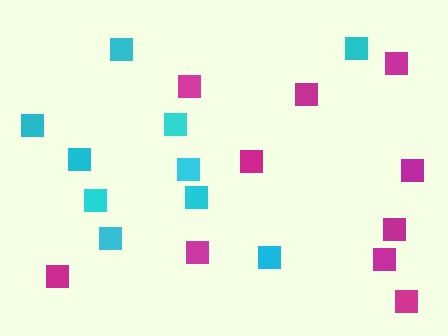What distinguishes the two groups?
There are 2 groups: one group of magenta squares (10) and one group of cyan squares (10).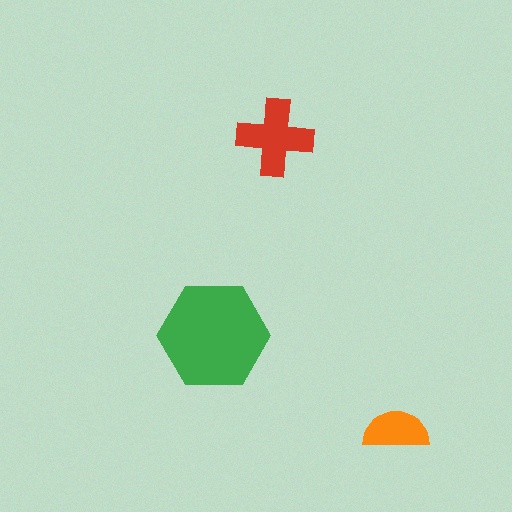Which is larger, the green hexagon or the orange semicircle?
The green hexagon.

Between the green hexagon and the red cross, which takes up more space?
The green hexagon.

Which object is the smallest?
The orange semicircle.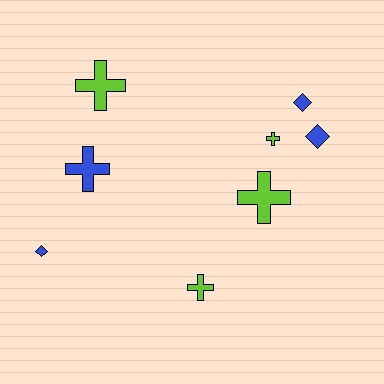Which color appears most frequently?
Blue, with 4 objects.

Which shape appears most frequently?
Cross, with 5 objects.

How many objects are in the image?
There are 8 objects.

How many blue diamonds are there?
There are 3 blue diamonds.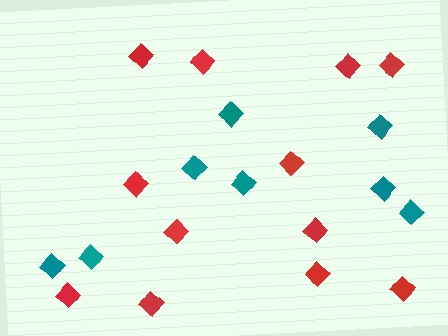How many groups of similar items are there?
There are 2 groups: one group of red diamonds (12) and one group of teal diamonds (8).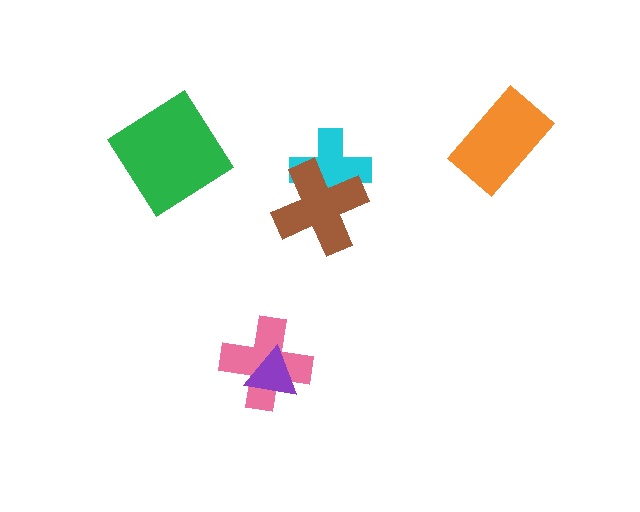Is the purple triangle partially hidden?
No, no other shape covers it.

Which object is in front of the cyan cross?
The brown cross is in front of the cyan cross.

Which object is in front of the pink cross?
The purple triangle is in front of the pink cross.